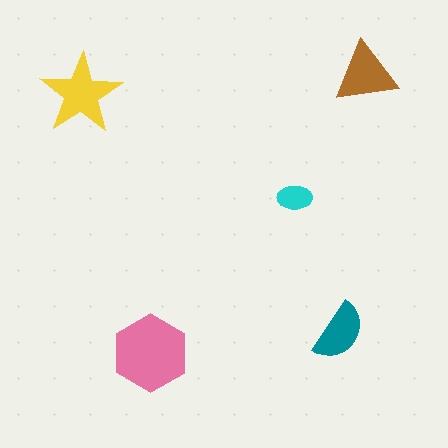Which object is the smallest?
The cyan ellipse.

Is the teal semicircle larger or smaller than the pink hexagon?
Smaller.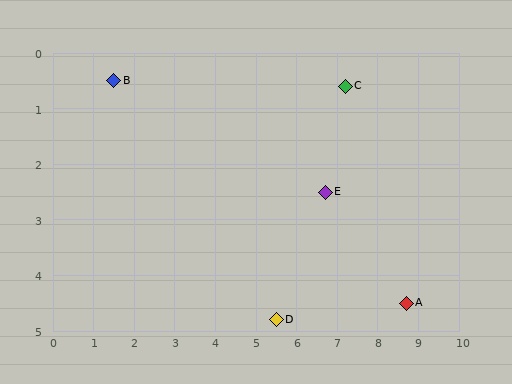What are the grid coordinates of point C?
Point C is at approximately (7.2, 0.6).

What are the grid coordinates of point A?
Point A is at approximately (8.7, 4.5).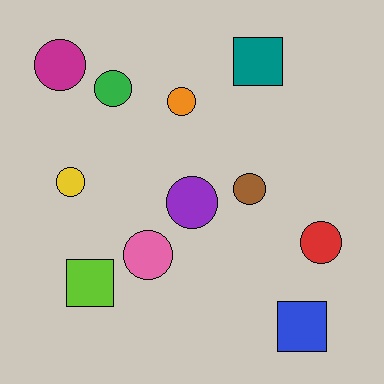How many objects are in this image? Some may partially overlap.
There are 11 objects.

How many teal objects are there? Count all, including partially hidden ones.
There is 1 teal object.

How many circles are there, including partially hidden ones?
There are 8 circles.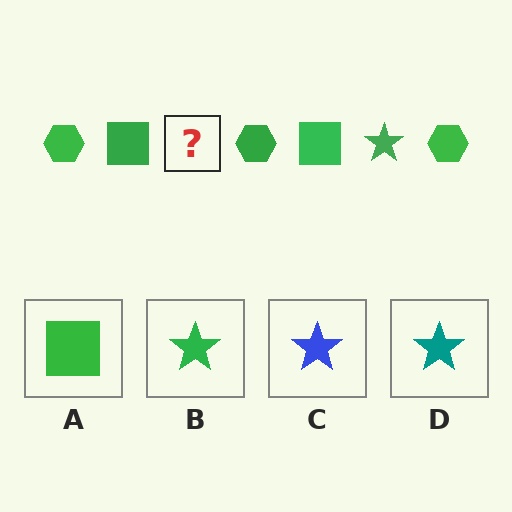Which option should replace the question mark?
Option B.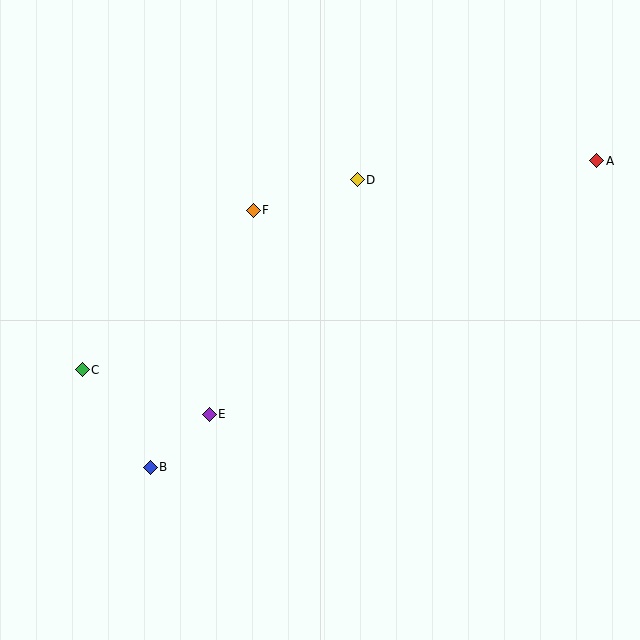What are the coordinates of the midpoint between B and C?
The midpoint between B and C is at (116, 419).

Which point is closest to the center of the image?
Point F at (253, 210) is closest to the center.